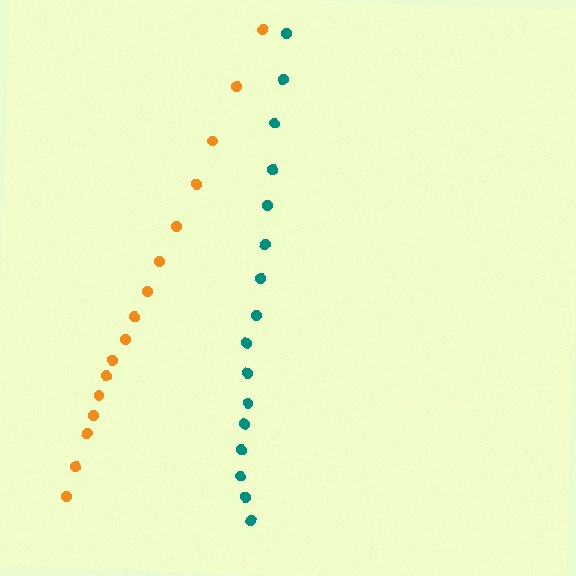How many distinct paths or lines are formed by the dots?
There are 2 distinct paths.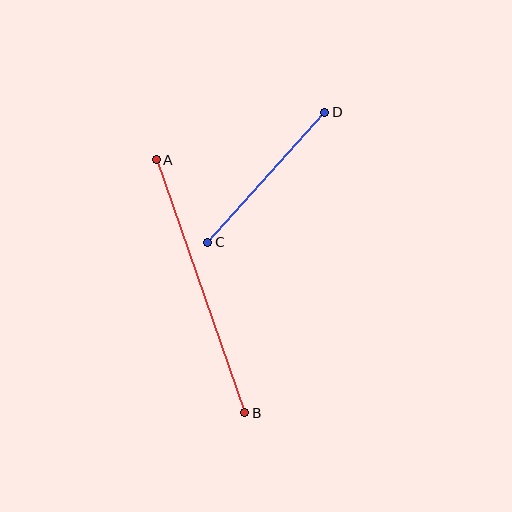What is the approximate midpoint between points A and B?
The midpoint is at approximately (200, 286) pixels.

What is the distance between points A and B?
The distance is approximately 268 pixels.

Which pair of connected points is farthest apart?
Points A and B are farthest apart.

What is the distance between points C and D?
The distance is approximately 175 pixels.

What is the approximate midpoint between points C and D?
The midpoint is at approximately (266, 177) pixels.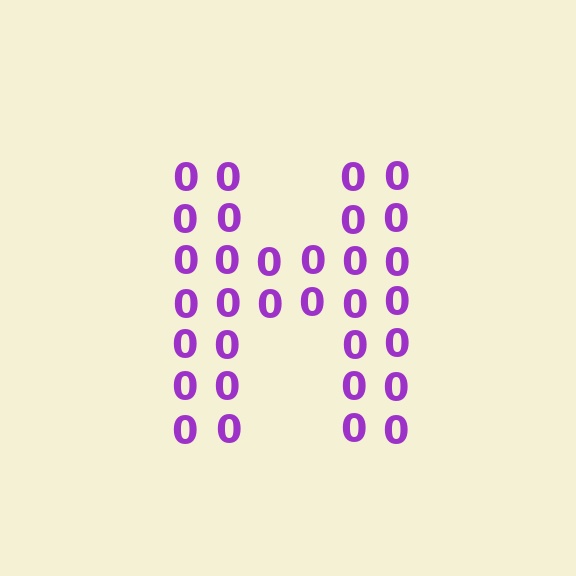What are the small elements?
The small elements are digit 0's.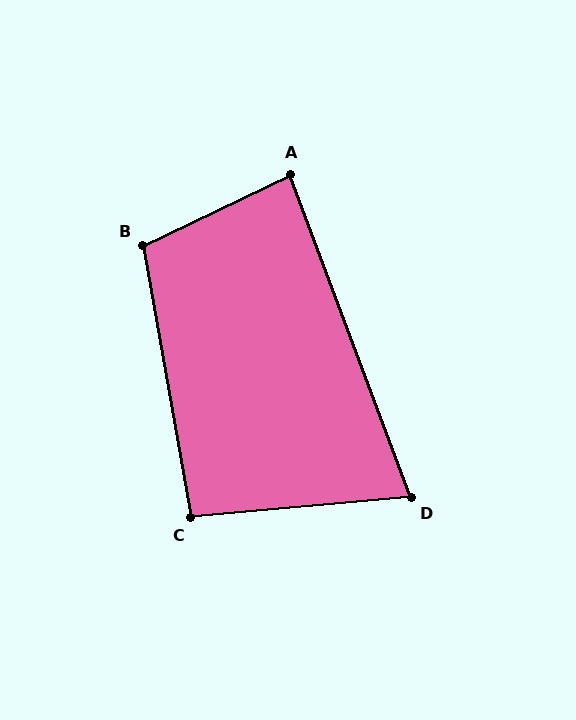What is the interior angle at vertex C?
Approximately 95 degrees (approximately right).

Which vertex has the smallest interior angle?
D, at approximately 74 degrees.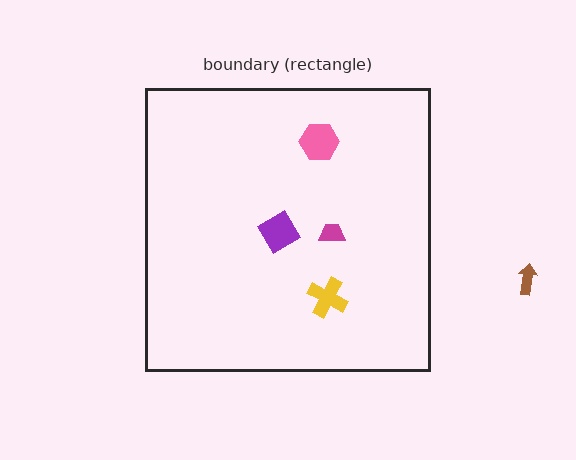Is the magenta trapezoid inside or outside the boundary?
Inside.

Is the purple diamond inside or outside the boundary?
Inside.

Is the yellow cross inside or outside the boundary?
Inside.